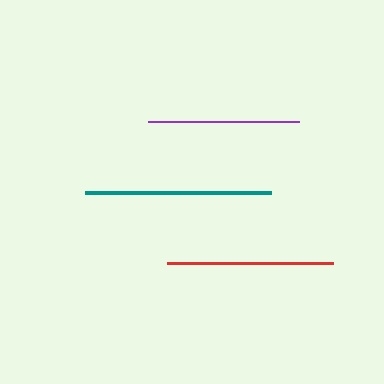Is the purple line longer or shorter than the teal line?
The teal line is longer than the purple line.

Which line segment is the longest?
The teal line is the longest at approximately 186 pixels.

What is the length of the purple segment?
The purple segment is approximately 151 pixels long.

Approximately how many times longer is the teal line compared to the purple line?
The teal line is approximately 1.2 times the length of the purple line.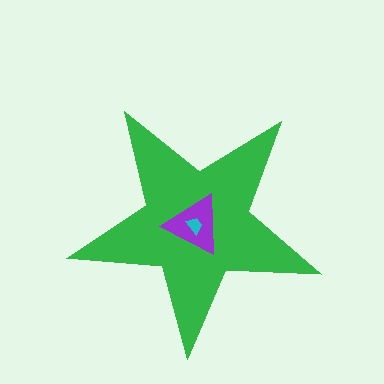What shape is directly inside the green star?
The purple triangle.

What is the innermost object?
The cyan trapezoid.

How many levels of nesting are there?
3.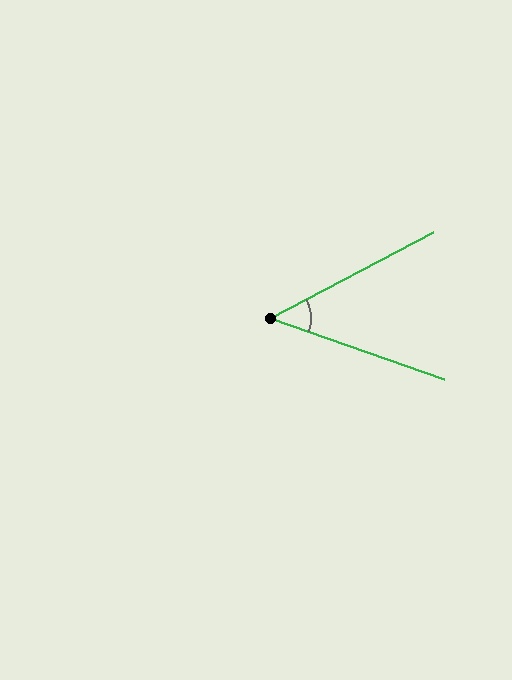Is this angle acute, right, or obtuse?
It is acute.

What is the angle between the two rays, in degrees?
Approximately 47 degrees.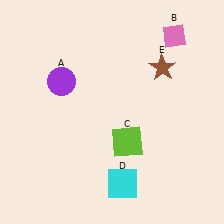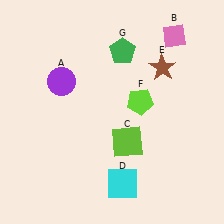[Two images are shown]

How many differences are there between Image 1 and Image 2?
There are 2 differences between the two images.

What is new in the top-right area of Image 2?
A green pentagon (G) was added in the top-right area of Image 2.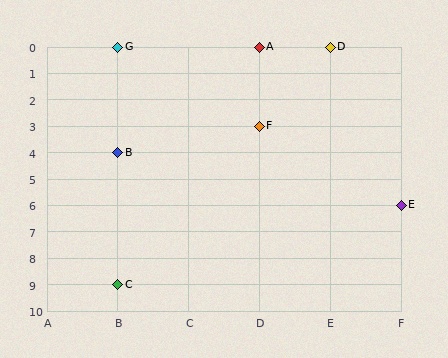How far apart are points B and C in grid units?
Points B and C are 5 rows apart.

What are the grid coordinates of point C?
Point C is at grid coordinates (B, 9).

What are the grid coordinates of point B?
Point B is at grid coordinates (B, 4).